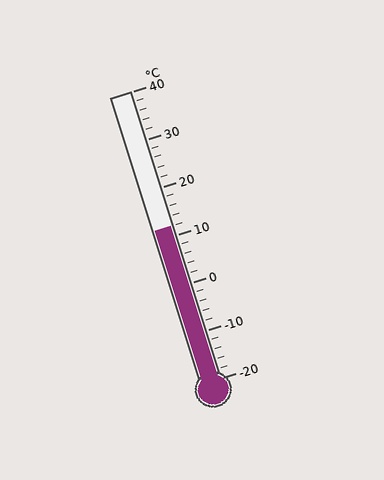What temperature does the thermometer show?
The thermometer shows approximately 12°C.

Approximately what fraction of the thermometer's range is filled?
The thermometer is filled to approximately 55% of its range.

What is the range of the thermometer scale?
The thermometer scale ranges from -20°C to 40°C.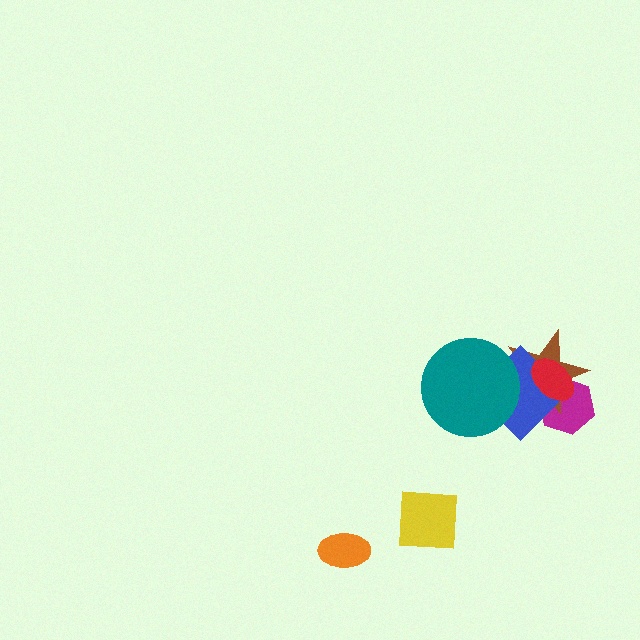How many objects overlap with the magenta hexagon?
3 objects overlap with the magenta hexagon.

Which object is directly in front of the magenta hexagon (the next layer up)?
The brown star is directly in front of the magenta hexagon.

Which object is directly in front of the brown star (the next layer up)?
The blue diamond is directly in front of the brown star.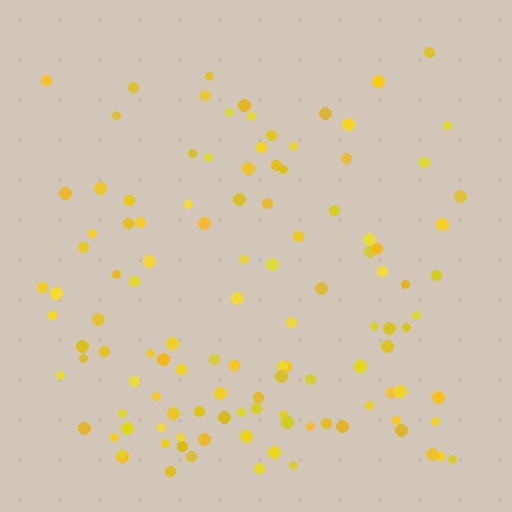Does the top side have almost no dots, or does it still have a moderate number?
Still a moderate number, just noticeably fewer than the bottom.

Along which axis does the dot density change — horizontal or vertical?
Vertical.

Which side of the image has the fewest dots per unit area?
The top.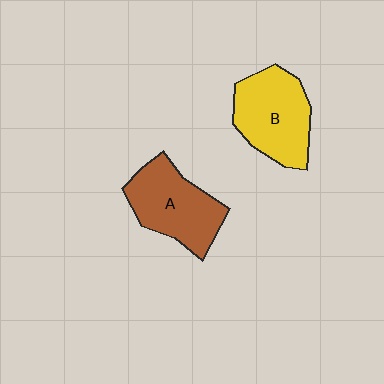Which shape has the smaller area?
Shape A (brown).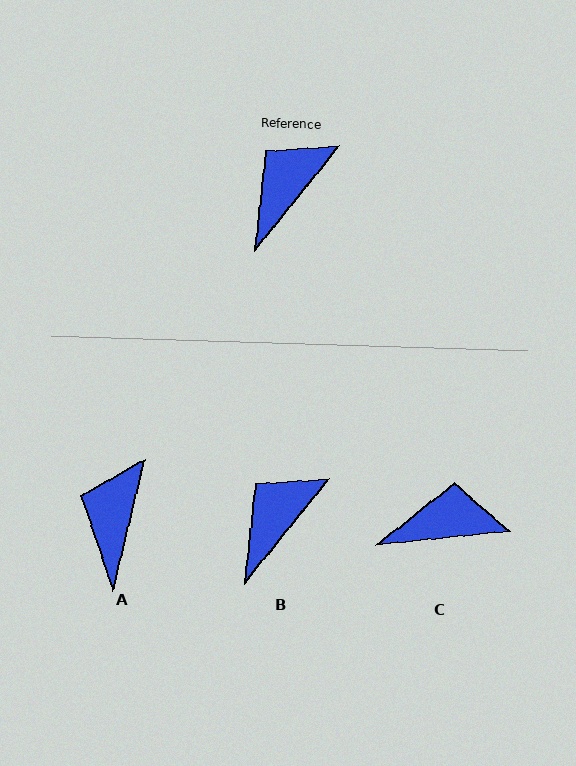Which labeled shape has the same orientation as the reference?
B.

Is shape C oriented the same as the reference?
No, it is off by about 45 degrees.